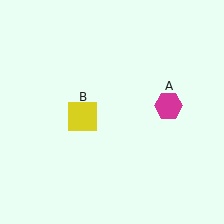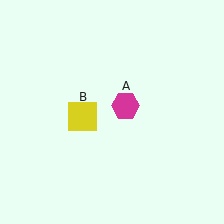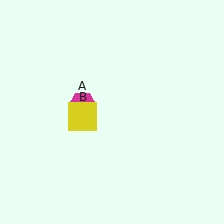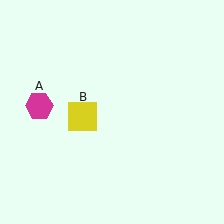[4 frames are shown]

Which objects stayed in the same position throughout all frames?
Yellow square (object B) remained stationary.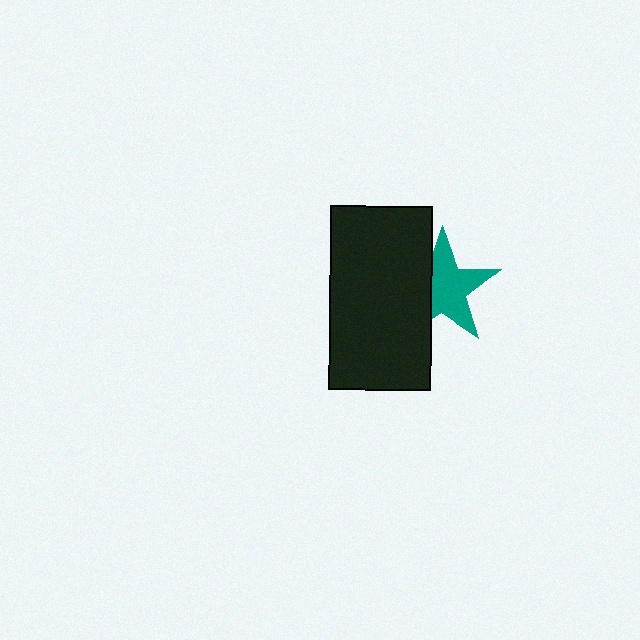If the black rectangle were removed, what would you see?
You would see the complete teal star.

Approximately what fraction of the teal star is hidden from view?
Roughly 33% of the teal star is hidden behind the black rectangle.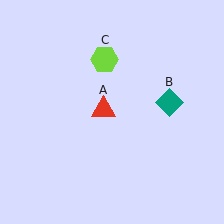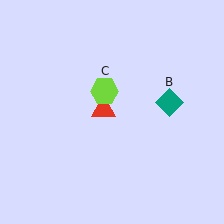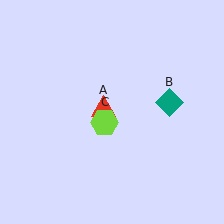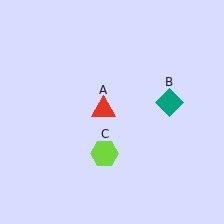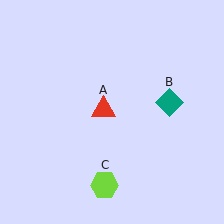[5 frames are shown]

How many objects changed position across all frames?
1 object changed position: lime hexagon (object C).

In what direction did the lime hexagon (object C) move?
The lime hexagon (object C) moved down.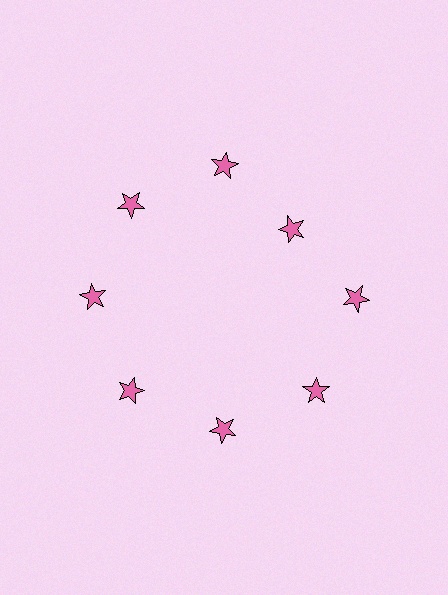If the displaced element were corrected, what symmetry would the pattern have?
It would have 8-fold rotational symmetry — the pattern would map onto itself every 45 degrees.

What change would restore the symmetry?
The symmetry would be restored by moving it outward, back onto the ring so that all 8 stars sit at equal angles and equal distance from the center.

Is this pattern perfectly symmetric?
No. The 8 pink stars are arranged in a ring, but one element near the 2 o'clock position is pulled inward toward the center, breaking the 8-fold rotational symmetry.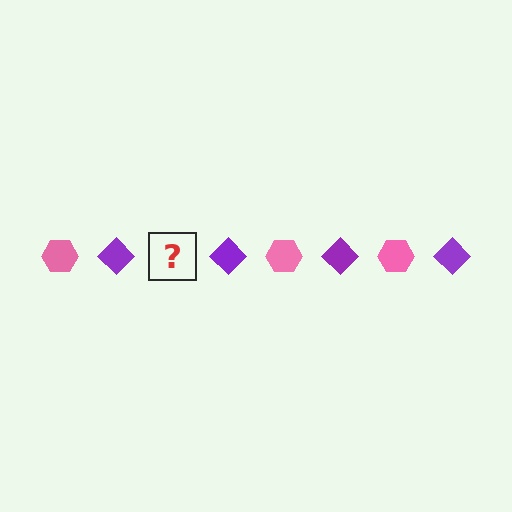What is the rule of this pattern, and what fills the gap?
The rule is that the pattern alternates between pink hexagon and purple diamond. The gap should be filled with a pink hexagon.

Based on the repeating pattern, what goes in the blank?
The blank should be a pink hexagon.